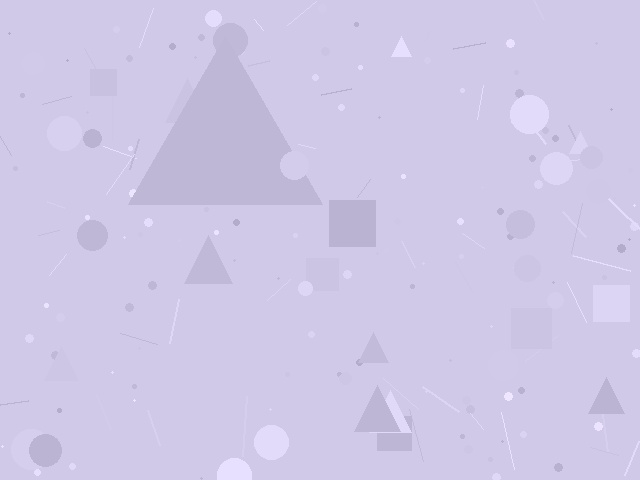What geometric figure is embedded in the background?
A triangle is embedded in the background.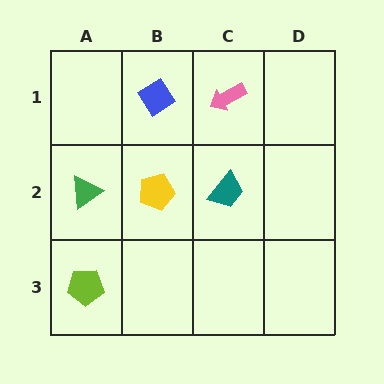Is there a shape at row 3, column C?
No, that cell is empty.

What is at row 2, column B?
A yellow pentagon.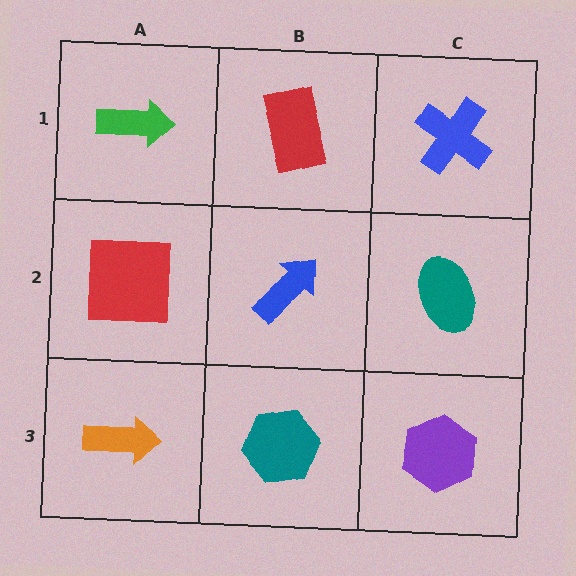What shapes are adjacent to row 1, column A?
A red square (row 2, column A), a red rectangle (row 1, column B).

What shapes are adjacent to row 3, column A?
A red square (row 2, column A), a teal hexagon (row 3, column B).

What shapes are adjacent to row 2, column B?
A red rectangle (row 1, column B), a teal hexagon (row 3, column B), a red square (row 2, column A), a teal ellipse (row 2, column C).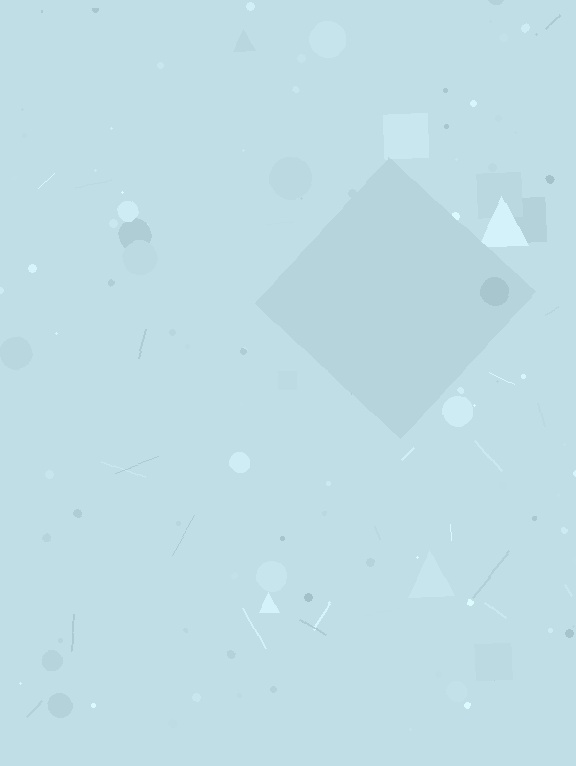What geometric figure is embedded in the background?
A diamond is embedded in the background.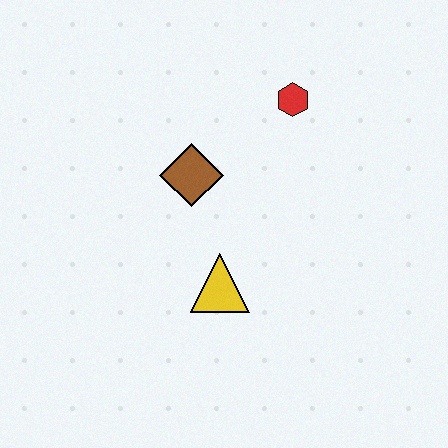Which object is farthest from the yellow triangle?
The red hexagon is farthest from the yellow triangle.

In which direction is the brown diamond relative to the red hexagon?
The brown diamond is to the left of the red hexagon.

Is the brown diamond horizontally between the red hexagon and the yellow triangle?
No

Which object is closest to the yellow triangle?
The brown diamond is closest to the yellow triangle.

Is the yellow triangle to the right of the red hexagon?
No